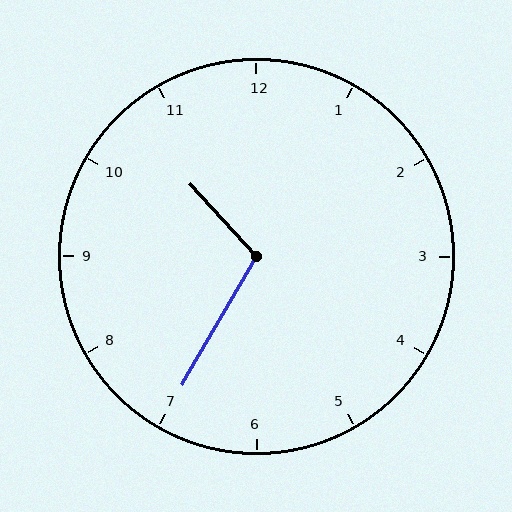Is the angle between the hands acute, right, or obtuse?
It is obtuse.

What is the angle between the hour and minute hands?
Approximately 108 degrees.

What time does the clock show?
10:35.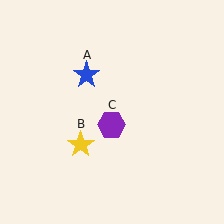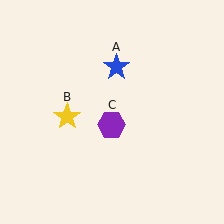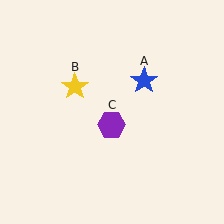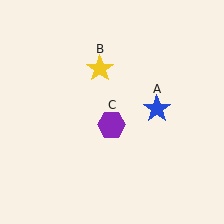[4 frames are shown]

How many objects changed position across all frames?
2 objects changed position: blue star (object A), yellow star (object B).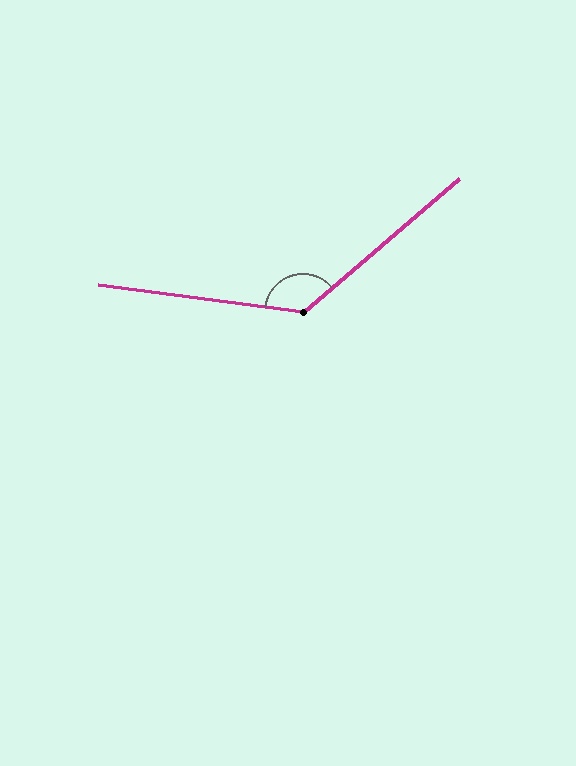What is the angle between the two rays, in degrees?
Approximately 132 degrees.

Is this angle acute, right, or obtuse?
It is obtuse.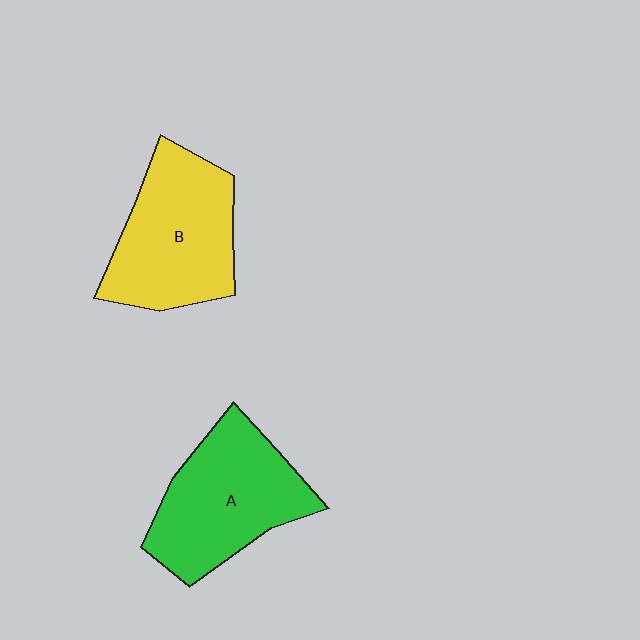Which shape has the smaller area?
Shape B (yellow).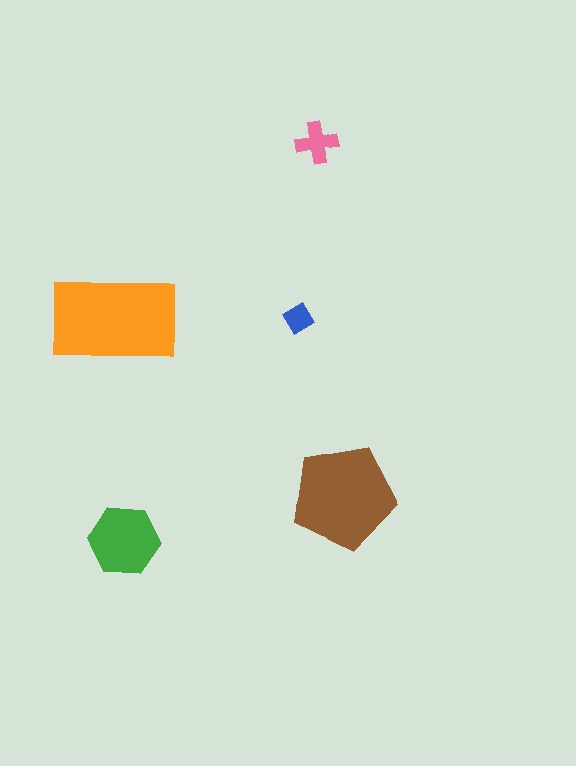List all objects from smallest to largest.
The blue diamond, the pink cross, the green hexagon, the brown pentagon, the orange rectangle.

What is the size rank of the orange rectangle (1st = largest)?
1st.